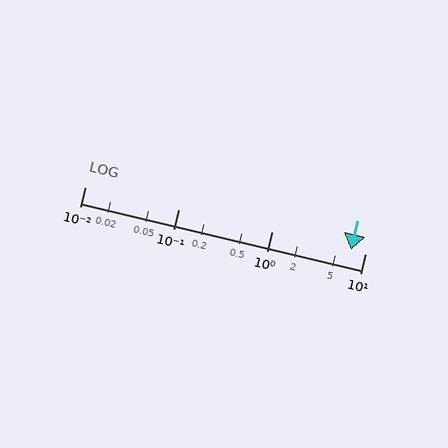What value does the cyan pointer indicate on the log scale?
The pointer indicates approximately 7.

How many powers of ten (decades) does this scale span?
The scale spans 3 decades, from 0.01 to 10.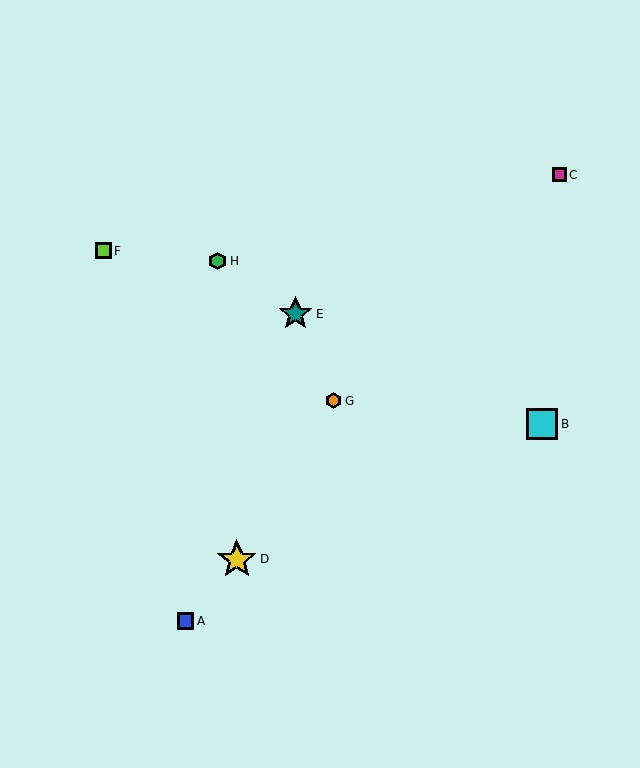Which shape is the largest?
The yellow star (labeled D) is the largest.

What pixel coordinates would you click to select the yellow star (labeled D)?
Click at (237, 559) to select the yellow star D.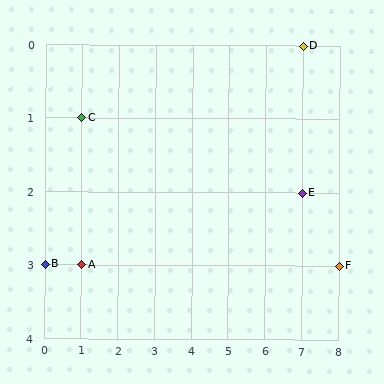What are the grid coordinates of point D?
Point D is at grid coordinates (7, 0).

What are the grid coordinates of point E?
Point E is at grid coordinates (7, 2).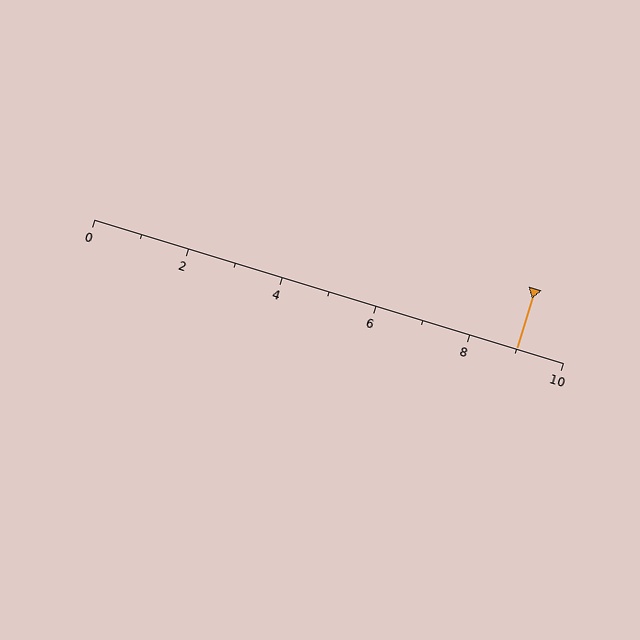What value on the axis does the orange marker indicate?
The marker indicates approximately 9.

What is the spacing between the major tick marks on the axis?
The major ticks are spaced 2 apart.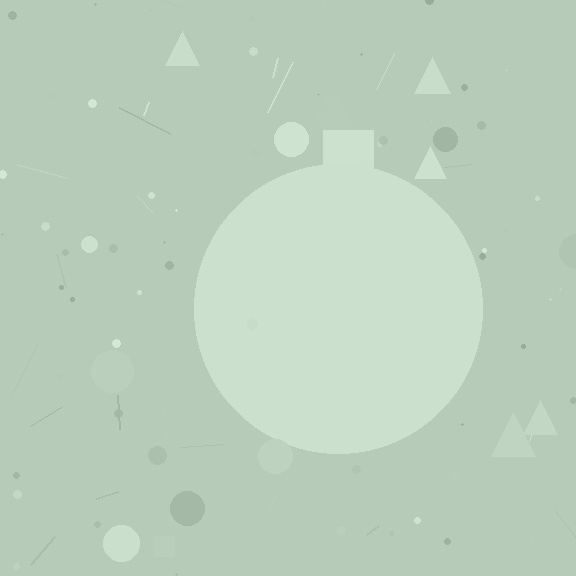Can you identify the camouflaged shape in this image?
The camouflaged shape is a circle.